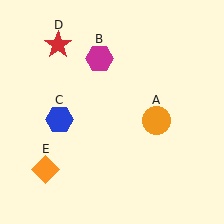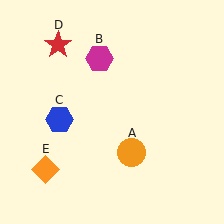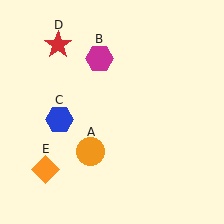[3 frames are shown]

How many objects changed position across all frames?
1 object changed position: orange circle (object A).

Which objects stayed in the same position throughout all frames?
Magenta hexagon (object B) and blue hexagon (object C) and red star (object D) and orange diamond (object E) remained stationary.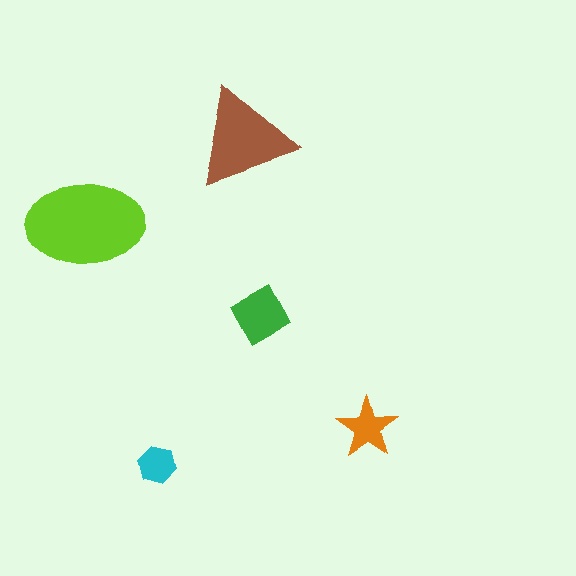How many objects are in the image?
There are 5 objects in the image.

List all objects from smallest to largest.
The cyan hexagon, the orange star, the green diamond, the brown triangle, the lime ellipse.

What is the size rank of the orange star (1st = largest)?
4th.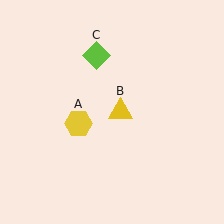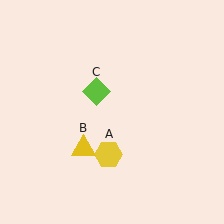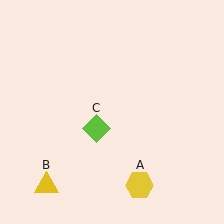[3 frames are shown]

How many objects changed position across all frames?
3 objects changed position: yellow hexagon (object A), yellow triangle (object B), lime diamond (object C).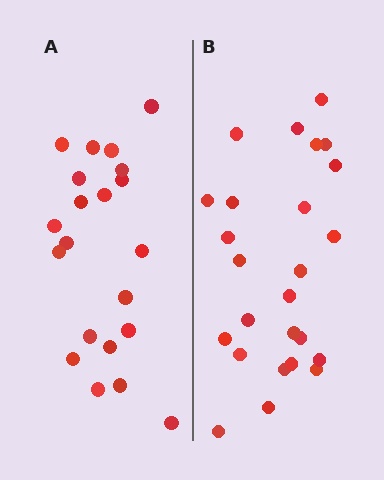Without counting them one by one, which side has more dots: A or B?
Region B (the right region) has more dots.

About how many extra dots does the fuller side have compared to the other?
Region B has about 4 more dots than region A.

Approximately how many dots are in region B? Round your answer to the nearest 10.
About 20 dots. (The exact count is 25, which rounds to 20.)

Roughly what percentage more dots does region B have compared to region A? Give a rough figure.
About 20% more.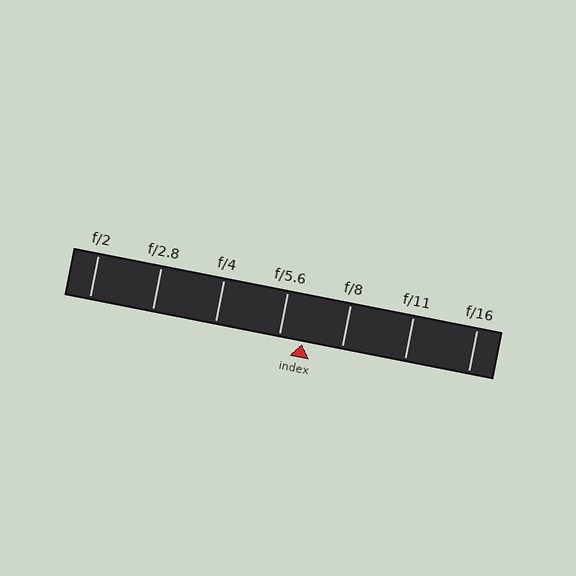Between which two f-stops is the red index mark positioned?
The index mark is between f/5.6 and f/8.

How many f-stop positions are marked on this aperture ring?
There are 7 f-stop positions marked.